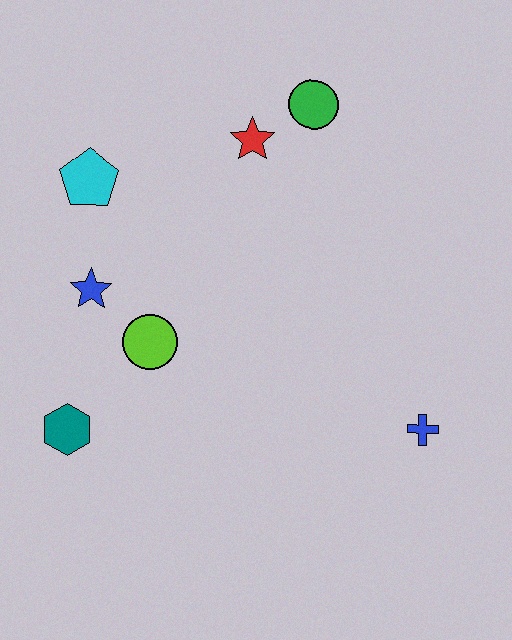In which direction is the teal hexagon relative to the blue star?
The teal hexagon is below the blue star.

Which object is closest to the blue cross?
The lime circle is closest to the blue cross.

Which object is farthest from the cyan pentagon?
The blue cross is farthest from the cyan pentagon.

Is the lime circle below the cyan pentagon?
Yes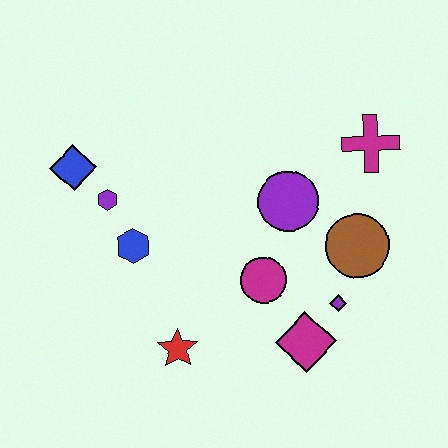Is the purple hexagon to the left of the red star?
Yes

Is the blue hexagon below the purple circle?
Yes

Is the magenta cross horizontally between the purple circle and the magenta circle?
No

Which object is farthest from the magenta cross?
The blue diamond is farthest from the magenta cross.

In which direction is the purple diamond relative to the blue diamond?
The purple diamond is to the right of the blue diamond.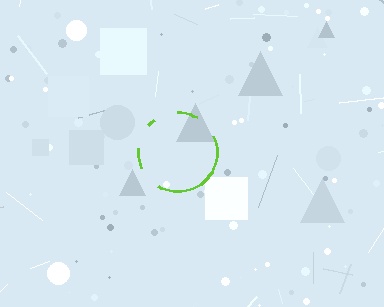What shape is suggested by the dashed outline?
The dashed outline suggests a circle.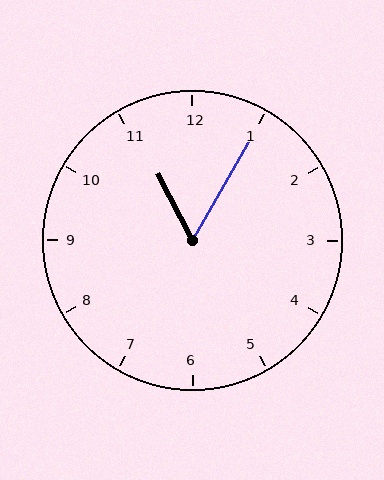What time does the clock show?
11:05.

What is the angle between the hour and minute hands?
Approximately 58 degrees.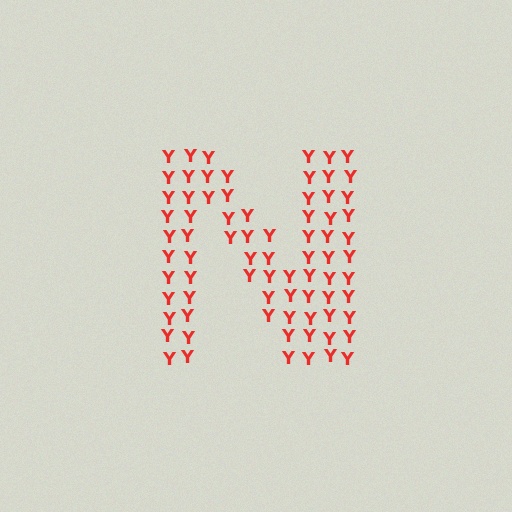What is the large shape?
The large shape is the letter N.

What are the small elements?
The small elements are letter Y's.